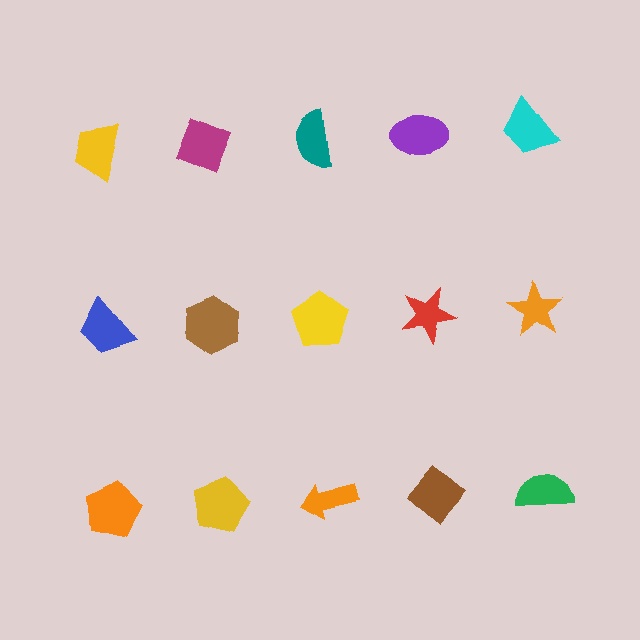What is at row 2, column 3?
A yellow pentagon.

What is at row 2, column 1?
A blue trapezoid.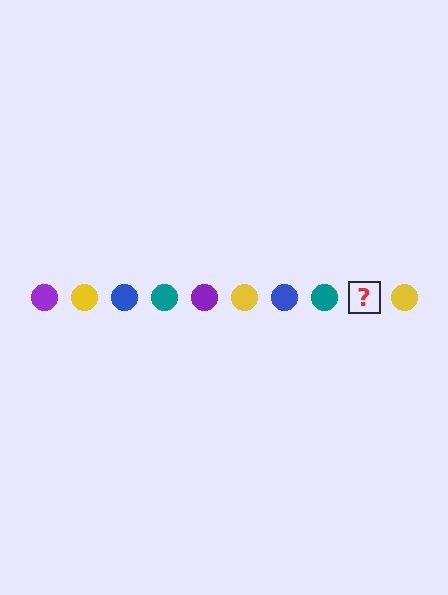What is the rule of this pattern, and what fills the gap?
The rule is that the pattern cycles through purple, yellow, blue, teal circles. The gap should be filled with a purple circle.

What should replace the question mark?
The question mark should be replaced with a purple circle.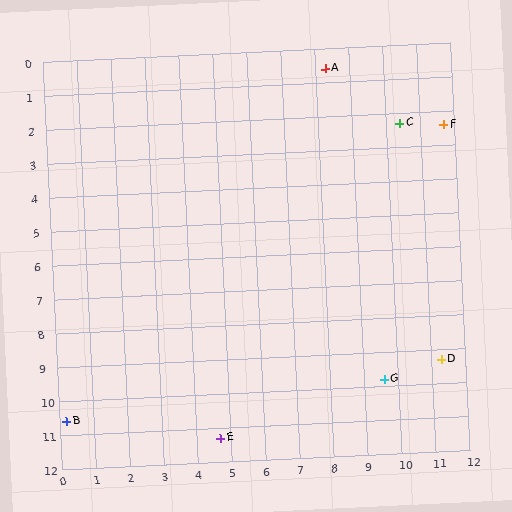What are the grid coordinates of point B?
Point B is at approximately (0.2, 10.6).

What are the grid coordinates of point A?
Point A is at approximately (8.3, 0.6).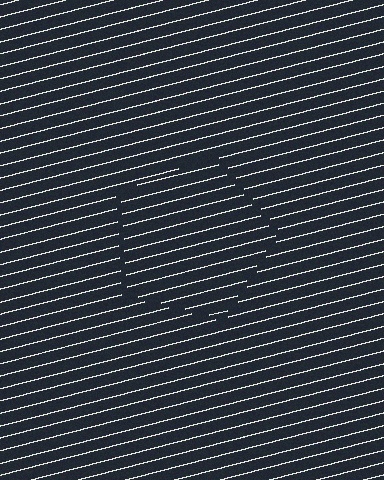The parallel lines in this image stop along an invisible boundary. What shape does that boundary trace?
An illusory pentagon. The interior of the shape contains the same grating, shifted by half a period — the contour is defined by the phase discontinuity where line-ends from the inner and outer gratings abut.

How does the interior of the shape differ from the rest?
The interior of the shape contains the same grating, shifted by half a period — the contour is defined by the phase discontinuity where line-ends from the inner and outer gratings abut.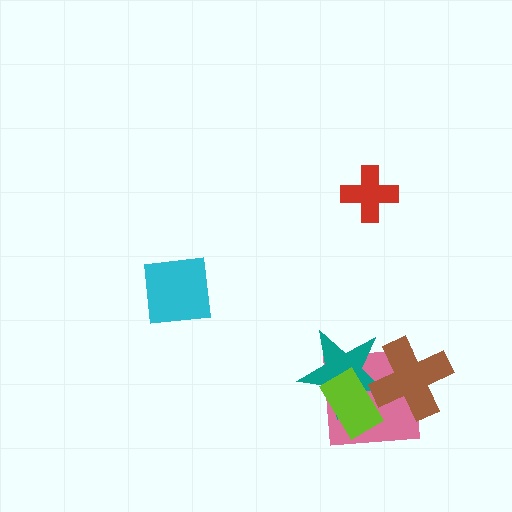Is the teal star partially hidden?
Yes, it is partially covered by another shape.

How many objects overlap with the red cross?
0 objects overlap with the red cross.